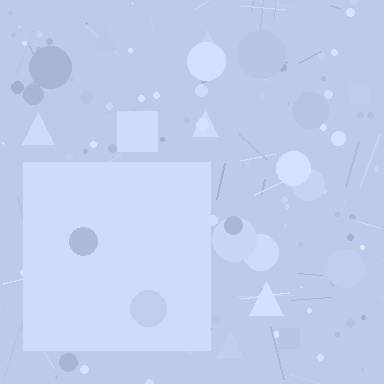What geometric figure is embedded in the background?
A square is embedded in the background.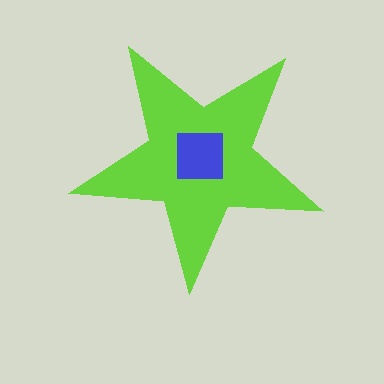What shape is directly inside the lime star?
The blue square.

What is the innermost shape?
The blue square.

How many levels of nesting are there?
2.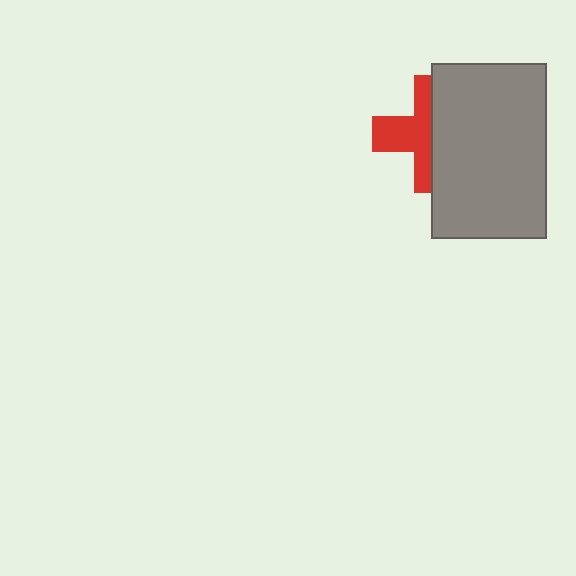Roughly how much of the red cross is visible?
About half of it is visible (roughly 50%).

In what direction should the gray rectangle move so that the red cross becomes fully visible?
The gray rectangle should move right. That is the shortest direction to clear the overlap and leave the red cross fully visible.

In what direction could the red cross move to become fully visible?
The red cross could move left. That would shift it out from behind the gray rectangle entirely.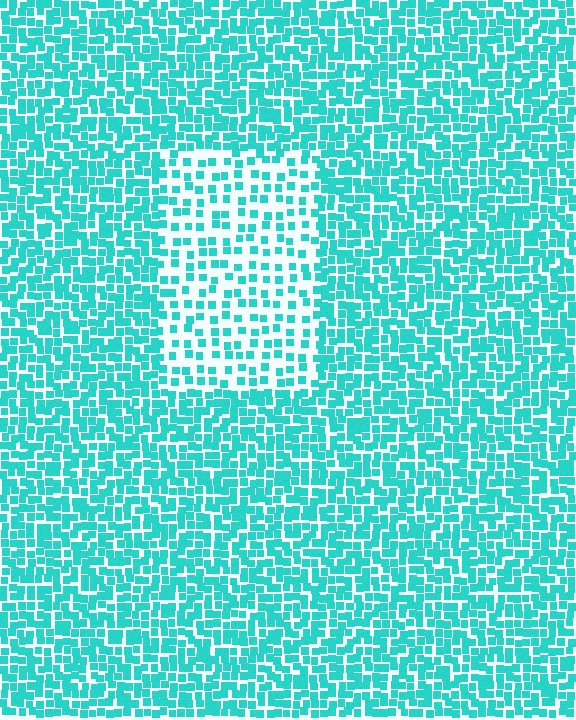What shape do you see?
I see a rectangle.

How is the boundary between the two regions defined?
The boundary is defined by a change in element density (approximately 2.1x ratio). All elements are the same color, size, and shape.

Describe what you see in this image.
The image contains small cyan elements arranged at two different densities. A rectangle-shaped region is visible where the elements are less densely packed than the surrounding area.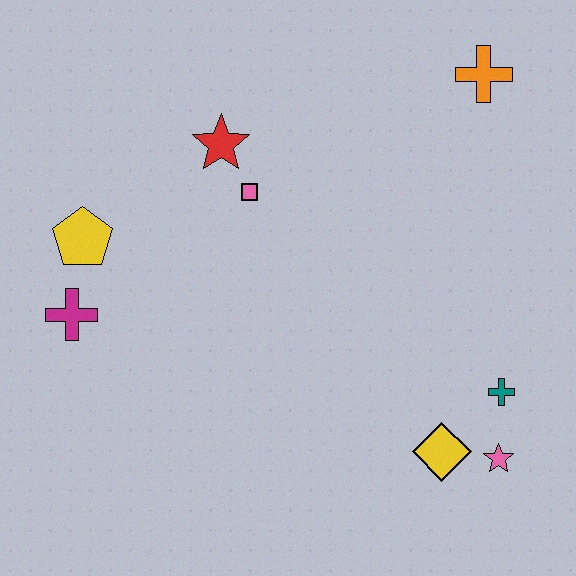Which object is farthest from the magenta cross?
The orange cross is farthest from the magenta cross.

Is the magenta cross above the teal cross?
Yes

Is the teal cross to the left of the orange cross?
No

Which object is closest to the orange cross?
The pink square is closest to the orange cross.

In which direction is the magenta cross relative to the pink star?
The magenta cross is to the left of the pink star.